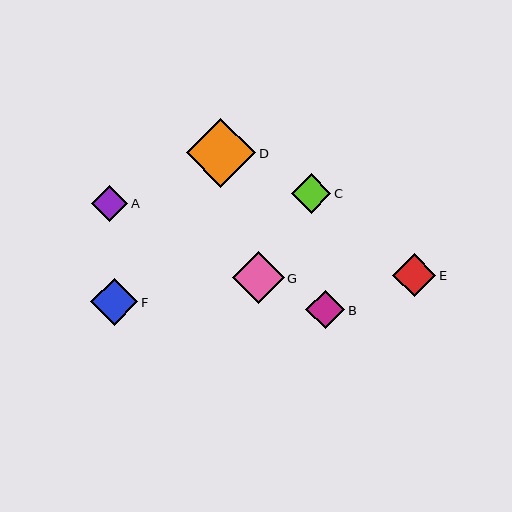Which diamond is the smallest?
Diamond A is the smallest with a size of approximately 36 pixels.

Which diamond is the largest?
Diamond D is the largest with a size of approximately 69 pixels.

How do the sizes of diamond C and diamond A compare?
Diamond C and diamond A are approximately the same size.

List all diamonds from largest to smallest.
From largest to smallest: D, G, F, E, C, B, A.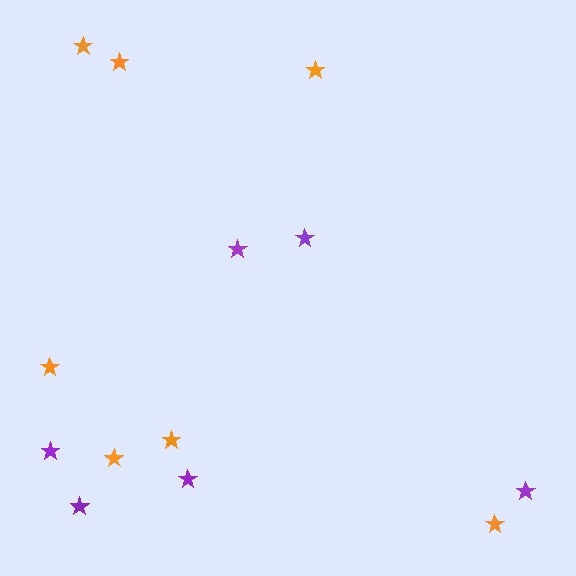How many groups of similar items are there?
There are 2 groups: one group of purple stars (6) and one group of orange stars (7).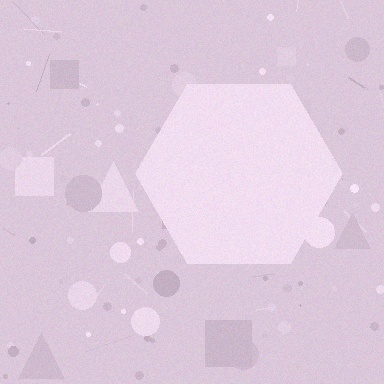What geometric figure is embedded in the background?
A hexagon is embedded in the background.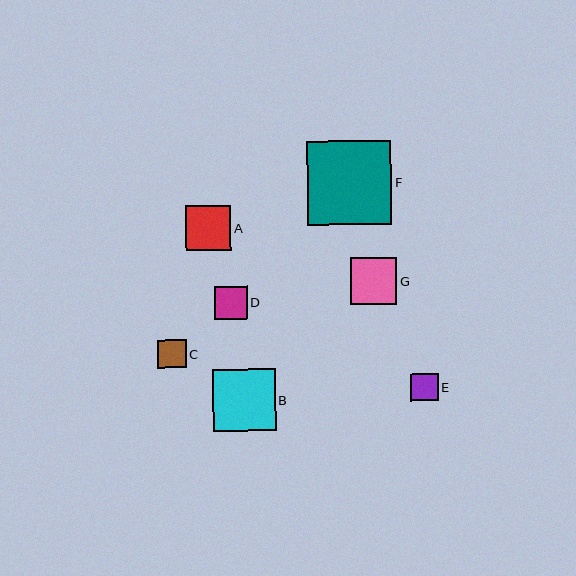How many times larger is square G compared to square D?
Square G is approximately 1.4 times the size of square D.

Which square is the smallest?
Square E is the smallest with a size of approximately 27 pixels.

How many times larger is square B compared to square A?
Square B is approximately 1.4 times the size of square A.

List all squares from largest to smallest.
From largest to smallest: F, B, G, A, D, C, E.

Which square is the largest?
Square F is the largest with a size of approximately 84 pixels.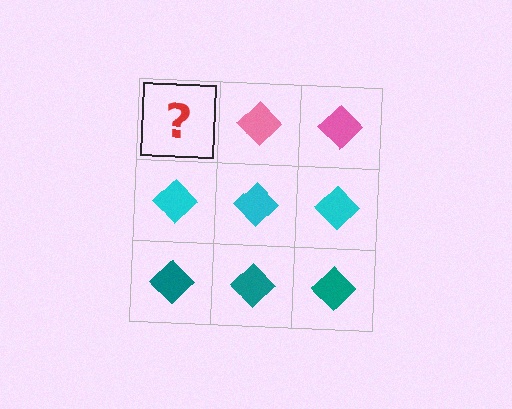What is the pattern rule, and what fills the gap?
The rule is that each row has a consistent color. The gap should be filled with a pink diamond.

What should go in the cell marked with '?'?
The missing cell should contain a pink diamond.